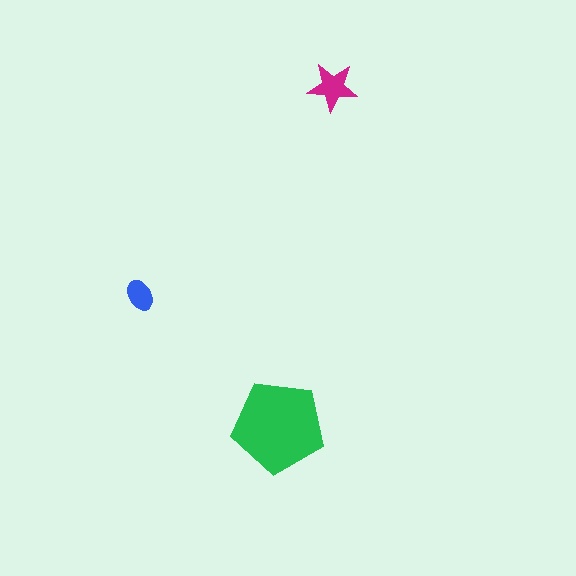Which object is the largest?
The green pentagon.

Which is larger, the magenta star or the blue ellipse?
The magenta star.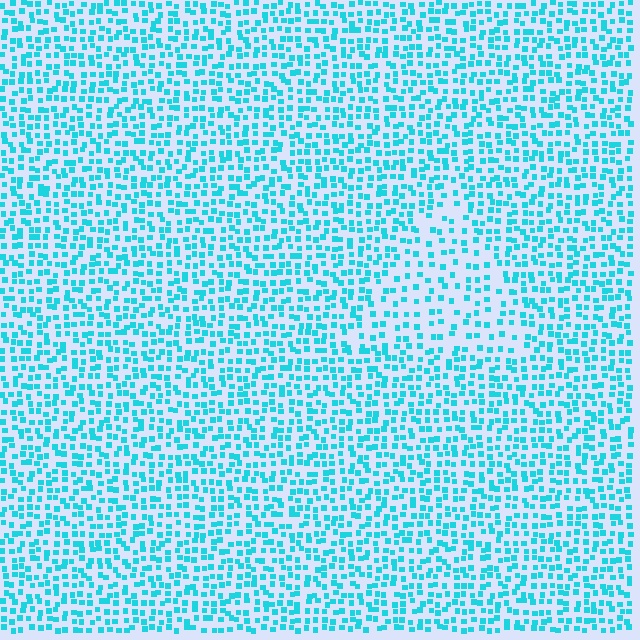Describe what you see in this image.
The image contains small cyan elements arranged at two different densities. A triangle-shaped region is visible where the elements are less densely packed than the surrounding area.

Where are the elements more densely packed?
The elements are more densely packed outside the triangle boundary.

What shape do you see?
I see a triangle.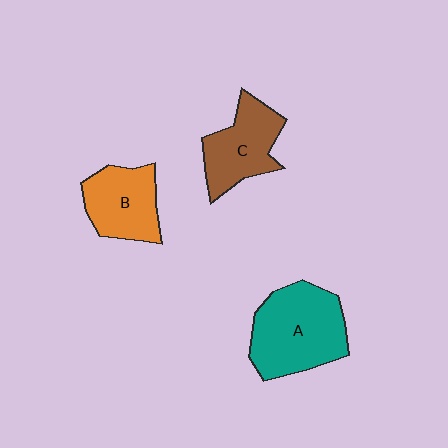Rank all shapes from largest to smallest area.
From largest to smallest: A (teal), C (brown), B (orange).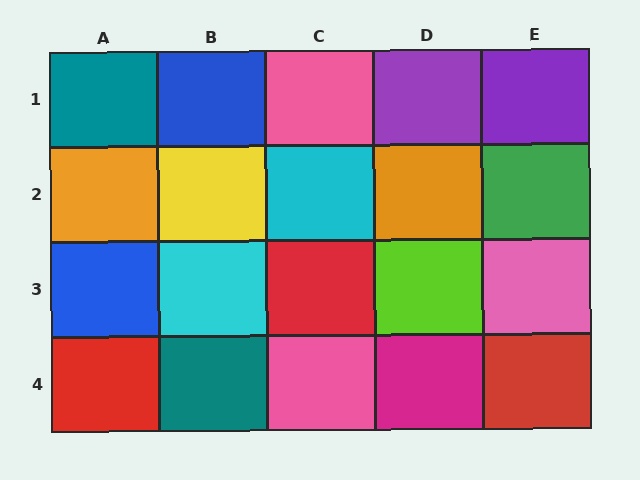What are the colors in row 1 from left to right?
Teal, blue, pink, purple, purple.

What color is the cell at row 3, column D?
Lime.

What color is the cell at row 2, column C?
Cyan.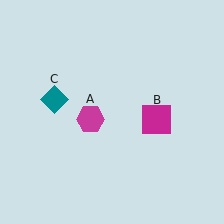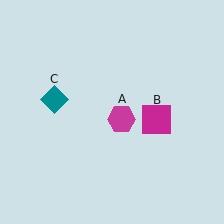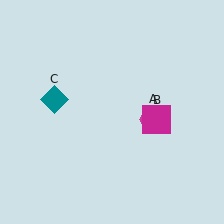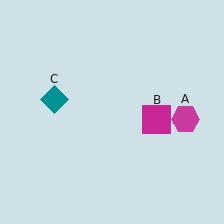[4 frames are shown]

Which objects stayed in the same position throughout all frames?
Magenta square (object B) and teal diamond (object C) remained stationary.